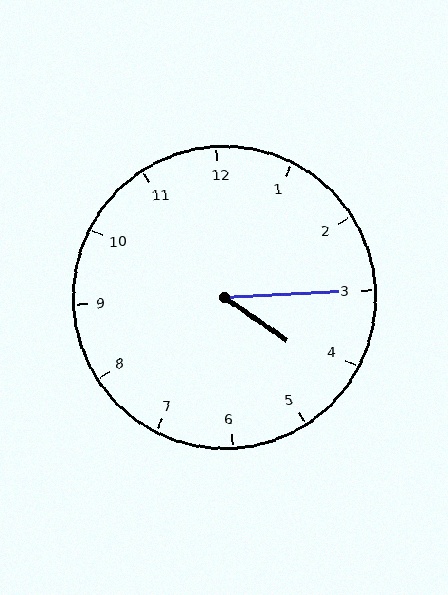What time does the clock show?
4:15.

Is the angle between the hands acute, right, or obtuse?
It is acute.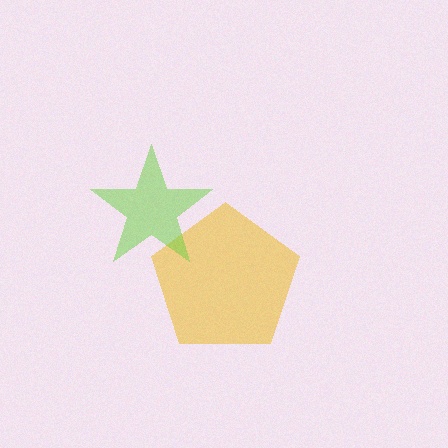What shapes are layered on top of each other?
The layered shapes are: a yellow pentagon, a lime star.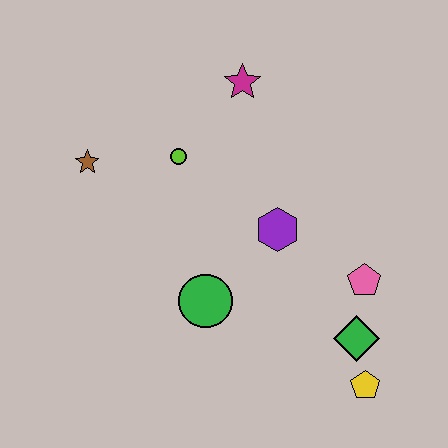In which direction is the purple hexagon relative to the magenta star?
The purple hexagon is below the magenta star.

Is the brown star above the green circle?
Yes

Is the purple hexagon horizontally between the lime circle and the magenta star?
No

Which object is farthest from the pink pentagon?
The brown star is farthest from the pink pentagon.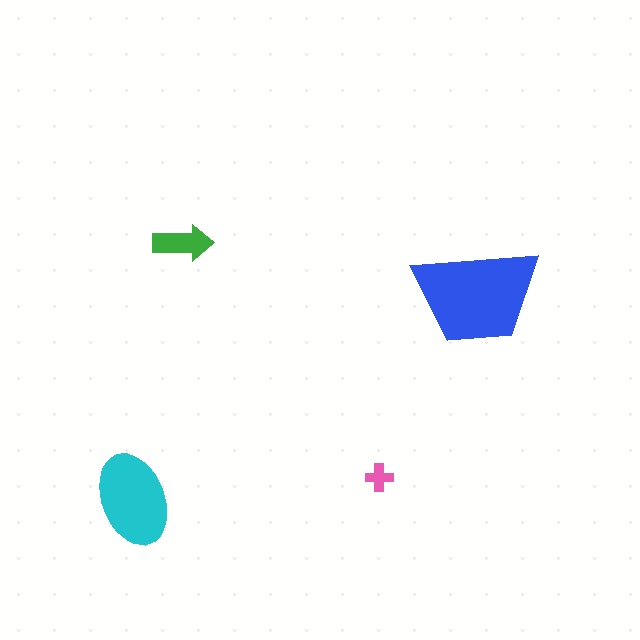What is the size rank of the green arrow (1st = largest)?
3rd.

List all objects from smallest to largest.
The pink cross, the green arrow, the cyan ellipse, the blue trapezoid.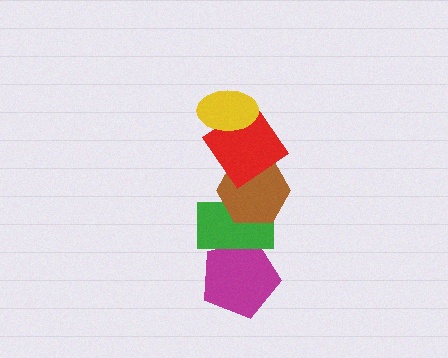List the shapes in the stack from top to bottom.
From top to bottom: the yellow ellipse, the red diamond, the brown hexagon, the green rectangle, the magenta pentagon.